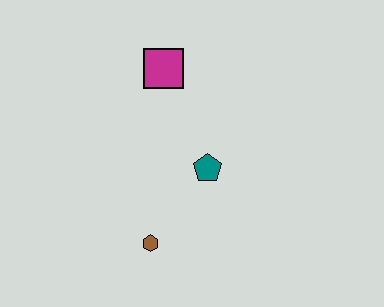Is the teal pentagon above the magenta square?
No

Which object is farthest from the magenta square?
The brown hexagon is farthest from the magenta square.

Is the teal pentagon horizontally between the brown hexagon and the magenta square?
No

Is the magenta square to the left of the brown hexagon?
No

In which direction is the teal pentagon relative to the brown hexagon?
The teal pentagon is above the brown hexagon.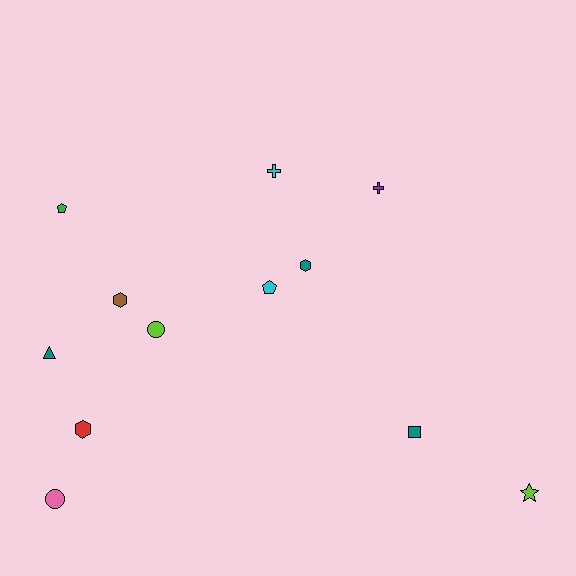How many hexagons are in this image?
There are 3 hexagons.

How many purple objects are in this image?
There is 1 purple object.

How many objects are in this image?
There are 12 objects.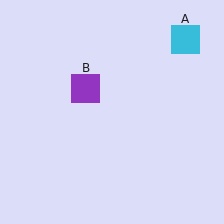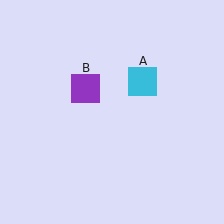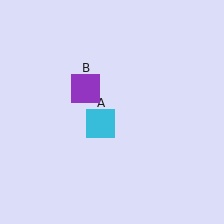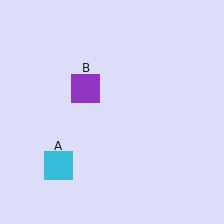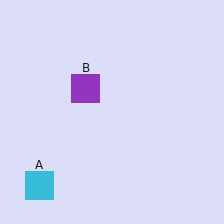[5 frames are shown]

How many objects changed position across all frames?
1 object changed position: cyan square (object A).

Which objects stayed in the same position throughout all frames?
Purple square (object B) remained stationary.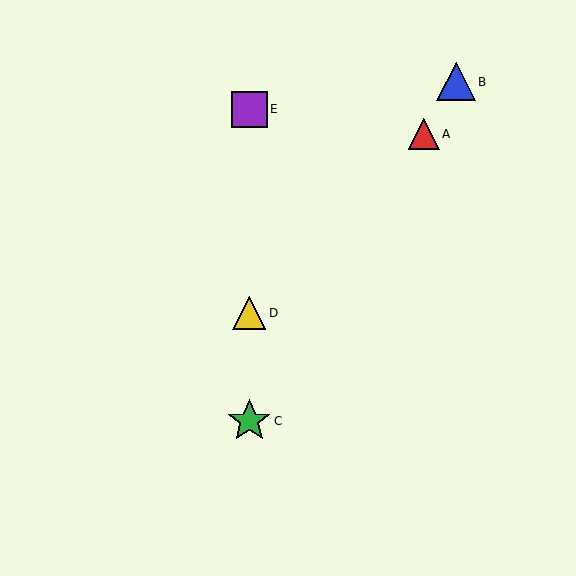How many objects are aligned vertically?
3 objects (C, D, E) are aligned vertically.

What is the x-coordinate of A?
Object A is at x≈424.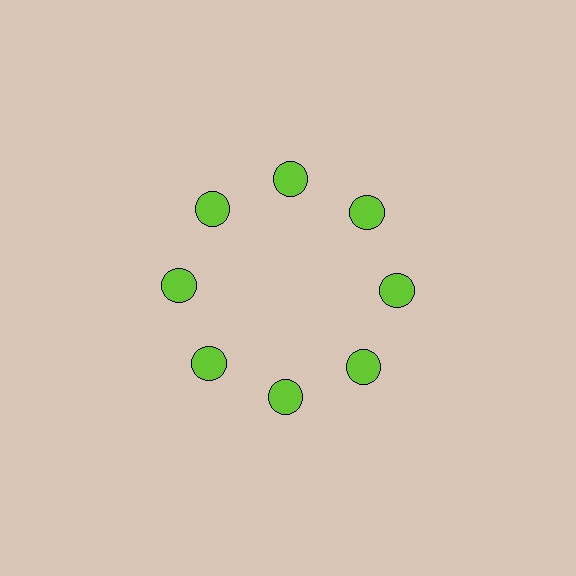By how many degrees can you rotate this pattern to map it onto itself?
The pattern maps onto itself every 45 degrees of rotation.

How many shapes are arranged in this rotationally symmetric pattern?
There are 8 shapes, arranged in 8 groups of 1.